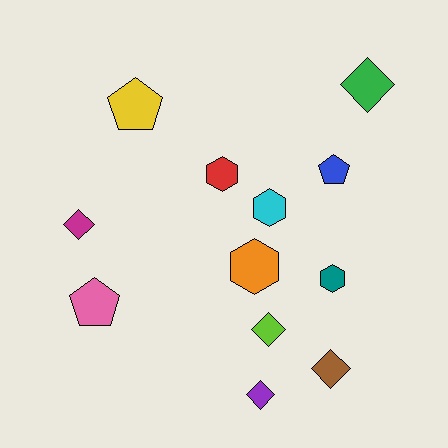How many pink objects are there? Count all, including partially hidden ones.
There is 1 pink object.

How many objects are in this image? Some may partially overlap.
There are 12 objects.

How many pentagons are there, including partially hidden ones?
There are 3 pentagons.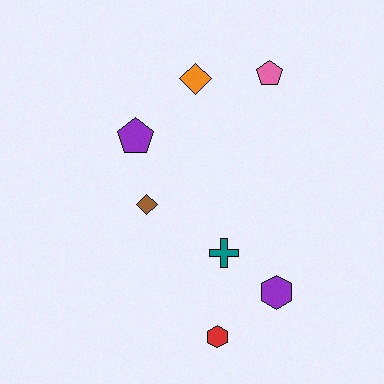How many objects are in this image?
There are 7 objects.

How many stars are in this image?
There are no stars.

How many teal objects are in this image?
There is 1 teal object.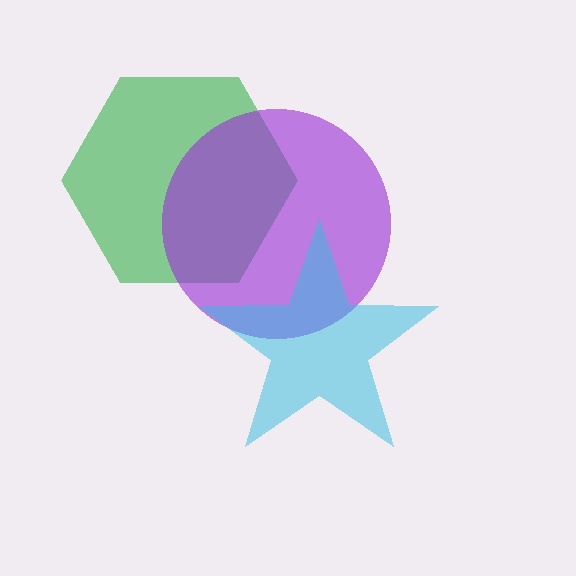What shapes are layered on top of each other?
The layered shapes are: a green hexagon, a purple circle, a cyan star.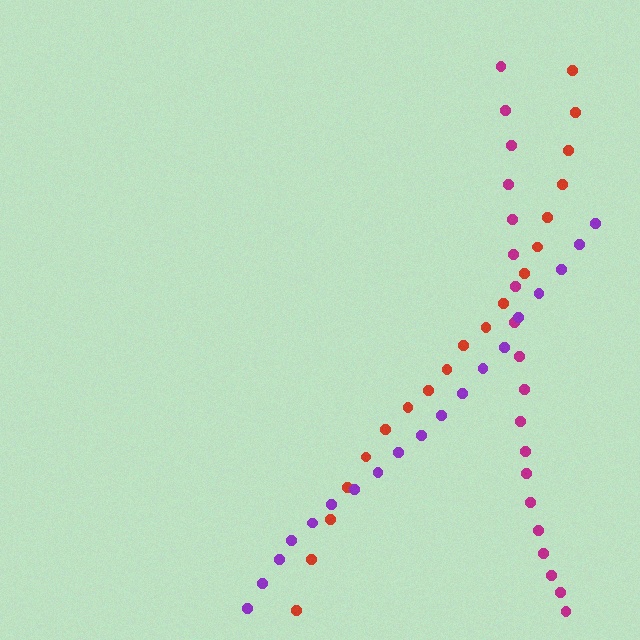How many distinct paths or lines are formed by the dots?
There are 3 distinct paths.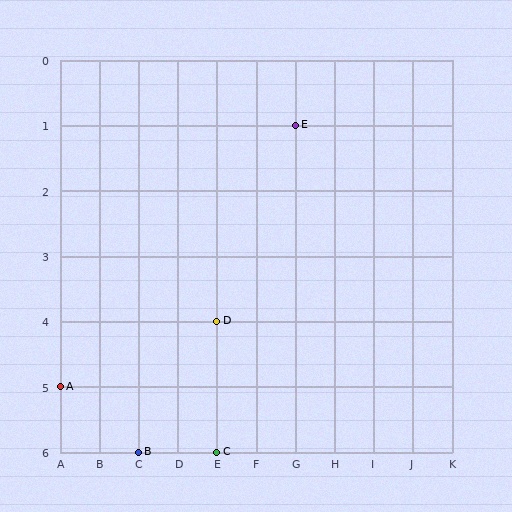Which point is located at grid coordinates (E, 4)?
Point D is at (E, 4).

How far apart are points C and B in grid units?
Points C and B are 2 columns apart.